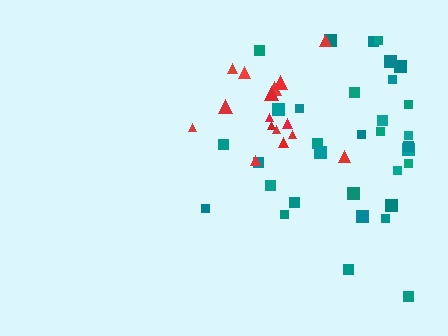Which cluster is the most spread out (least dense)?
Teal.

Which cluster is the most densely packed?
Red.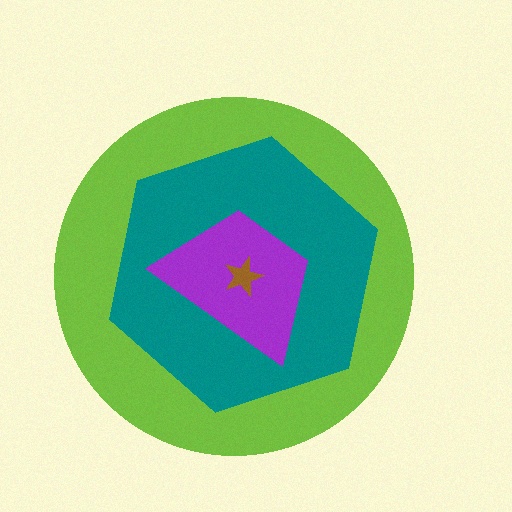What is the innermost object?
The brown star.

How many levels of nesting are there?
4.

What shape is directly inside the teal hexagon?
The purple trapezoid.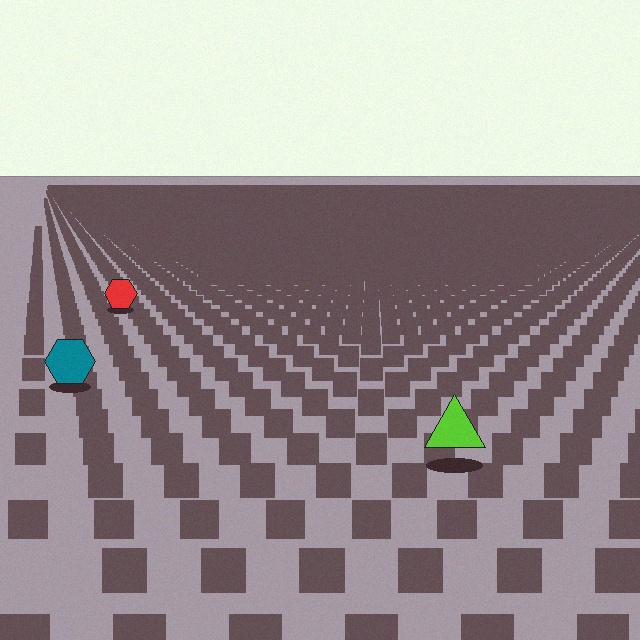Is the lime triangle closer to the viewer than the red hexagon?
Yes. The lime triangle is closer — you can tell from the texture gradient: the ground texture is coarser near it.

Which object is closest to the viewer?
The lime triangle is closest. The texture marks near it are larger and more spread out.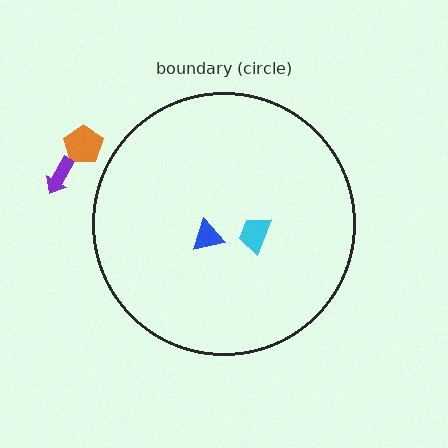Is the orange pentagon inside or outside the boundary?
Outside.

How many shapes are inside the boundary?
2 inside, 2 outside.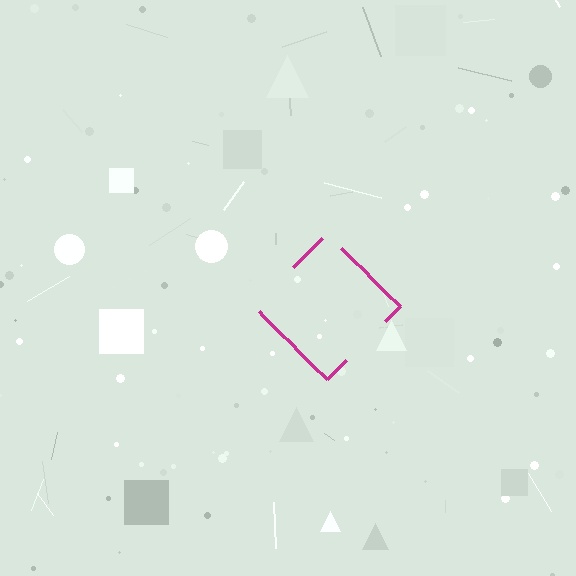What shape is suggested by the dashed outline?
The dashed outline suggests a diamond.